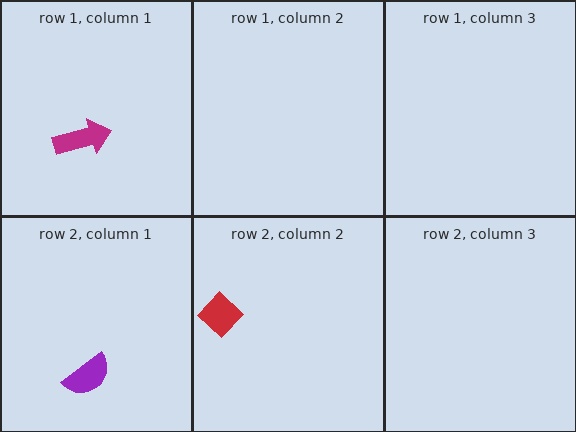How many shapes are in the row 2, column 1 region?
1.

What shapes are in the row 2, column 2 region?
The red diamond.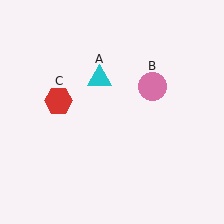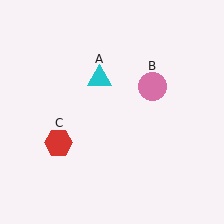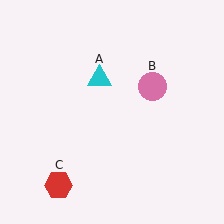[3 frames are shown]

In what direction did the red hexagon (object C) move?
The red hexagon (object C) moved down.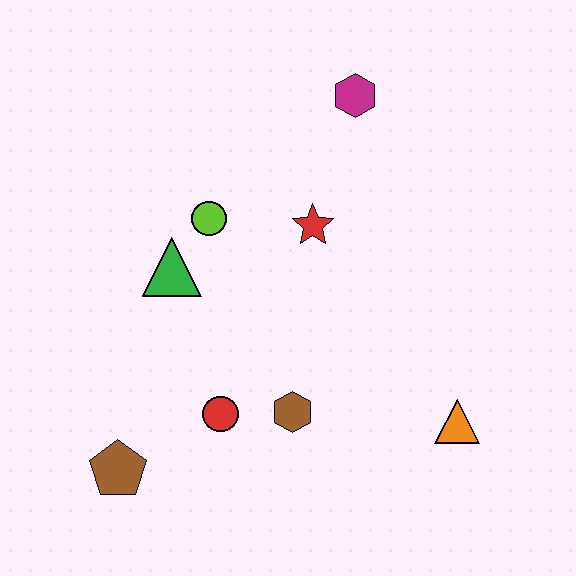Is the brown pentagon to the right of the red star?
No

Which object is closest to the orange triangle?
The brown hexagon is closest to the orange triangle.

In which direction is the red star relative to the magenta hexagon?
The red star is below the magenta hexagon.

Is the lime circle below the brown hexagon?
No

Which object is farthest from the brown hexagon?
The magenta hexagon is farthest from the brown hexagon.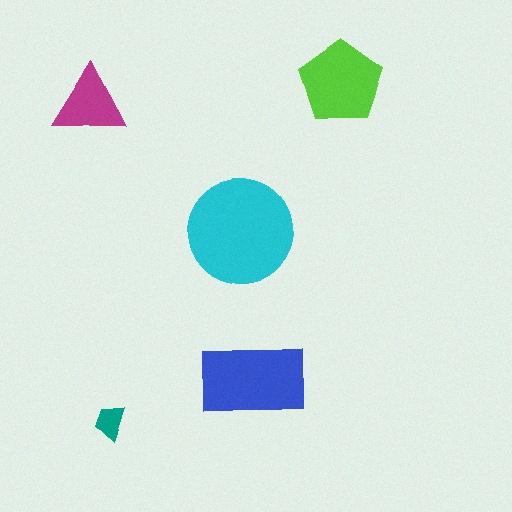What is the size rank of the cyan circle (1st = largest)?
1st.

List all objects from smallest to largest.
The teal trapezoid, the magenta triangle, the lime pentagon, the blue rectangle, the cyan circle.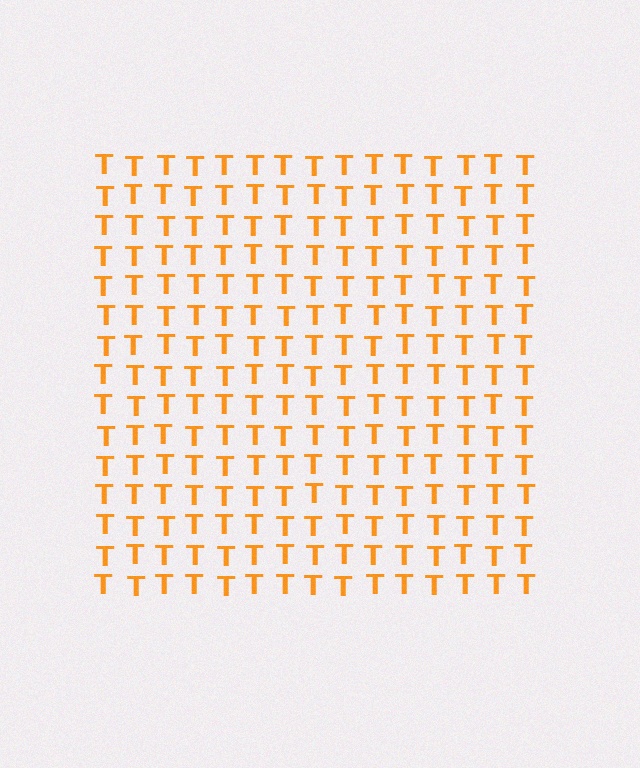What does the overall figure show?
The overall figure shows a square.